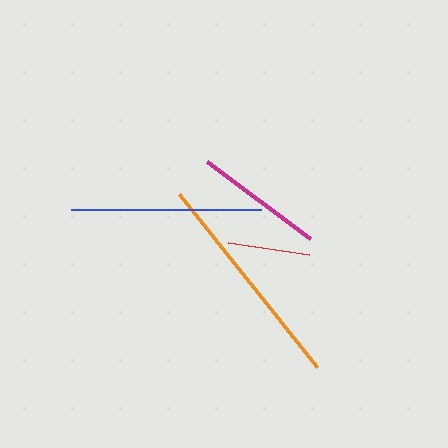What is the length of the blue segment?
The blue segment is approximately 190 pixels long.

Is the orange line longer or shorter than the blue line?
The orange line is longer than the blue line.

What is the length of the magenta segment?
The magenta segment is approximately 128 pixels long.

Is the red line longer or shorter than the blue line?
The blue line is longer than the red line.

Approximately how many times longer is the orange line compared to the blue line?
The orange line is approximately 1.2 times the length of the blue line.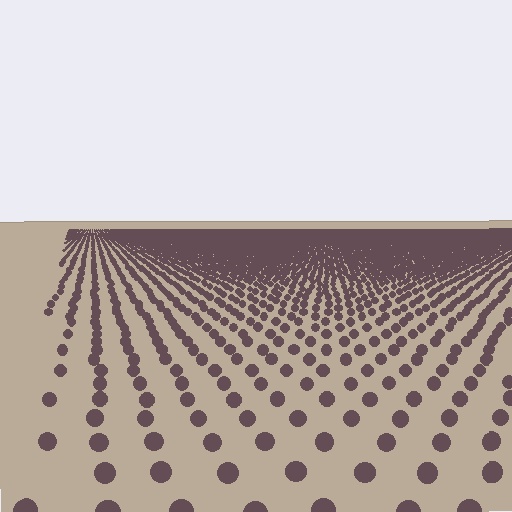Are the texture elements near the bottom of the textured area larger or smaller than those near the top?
Larger. Near the bottom, elements are closer to the viewer and appear at a bigger on-screen size.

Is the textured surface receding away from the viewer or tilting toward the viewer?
The surface is receding away from the viewer. Texture elements get smaller and denser toward the top.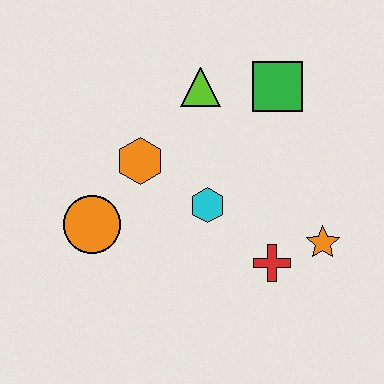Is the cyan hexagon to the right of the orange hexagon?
Yes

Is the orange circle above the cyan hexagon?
No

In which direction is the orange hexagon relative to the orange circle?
The orange hexagon is above the orange circle.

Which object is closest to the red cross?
The orange star is closest to the red cross.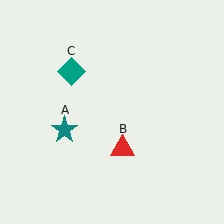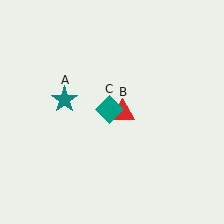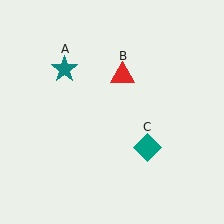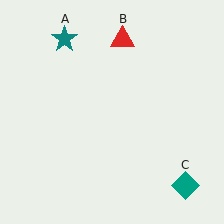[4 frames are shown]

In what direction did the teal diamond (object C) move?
The teal diamond (object C) moved down and to the right.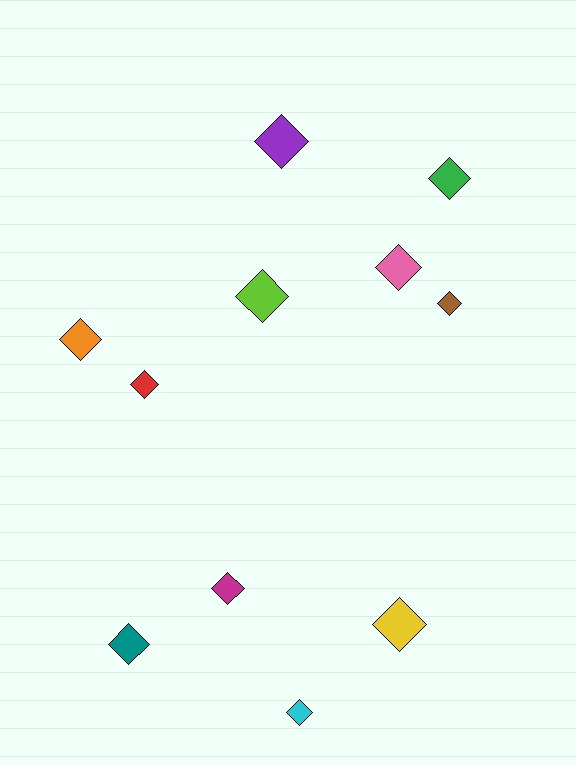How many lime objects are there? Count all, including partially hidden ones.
There is 1 lime object.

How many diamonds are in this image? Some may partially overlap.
There are 11 diamonds.